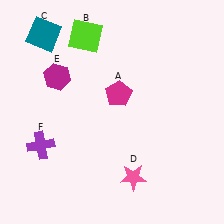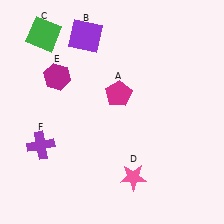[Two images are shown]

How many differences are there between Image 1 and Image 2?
There are 2 differences between the two images.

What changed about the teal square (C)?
In Image 1, C is teal. In Image 2, it changed to green.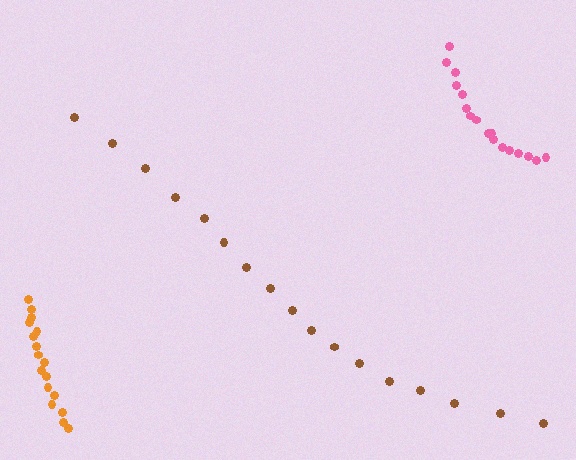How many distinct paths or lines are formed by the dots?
There are 3 distinct paths.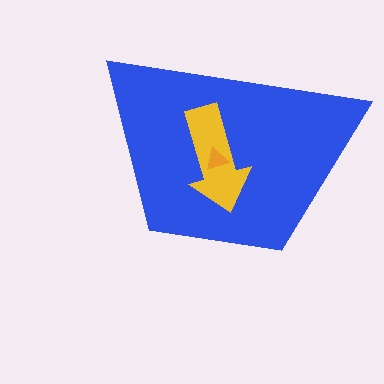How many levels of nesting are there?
3.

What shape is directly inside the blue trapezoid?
The yellow arrow.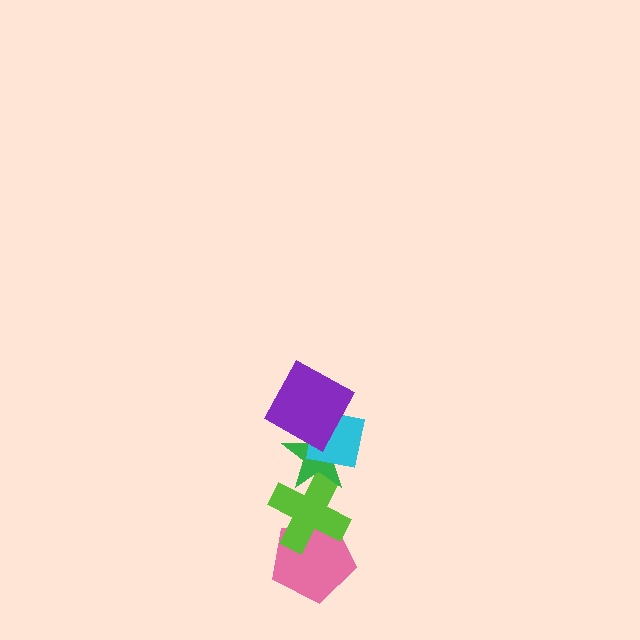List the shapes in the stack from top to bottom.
From top to bottom: the purple square, the cyan square, the green star, the lime cross, the pink pentagon.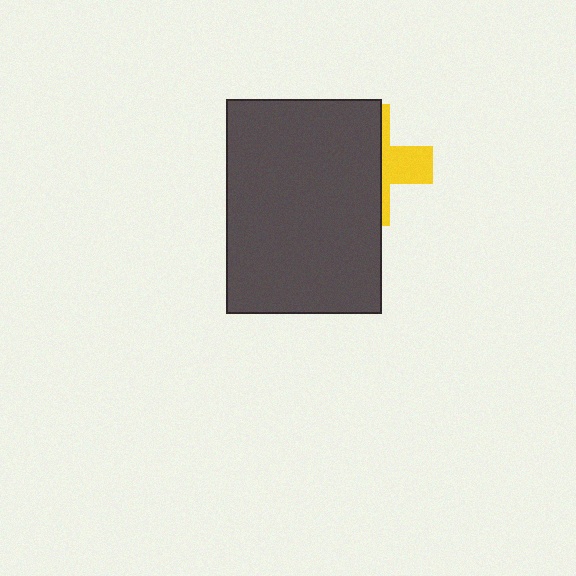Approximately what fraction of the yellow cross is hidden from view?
Roughly 66% of the yellow cross is hidden behind the dark gray rectangle.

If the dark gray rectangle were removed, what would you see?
You would see the complete yellow cross.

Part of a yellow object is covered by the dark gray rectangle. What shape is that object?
It is a cross.